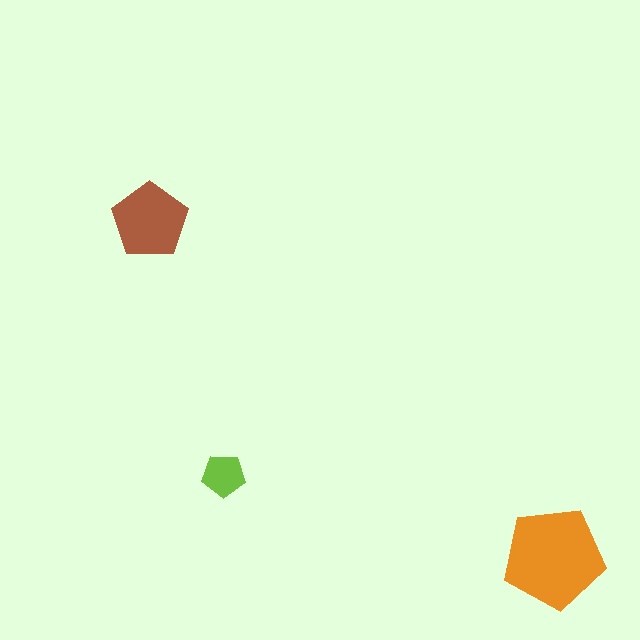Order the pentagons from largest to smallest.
the orange one, the brown one, the lime one.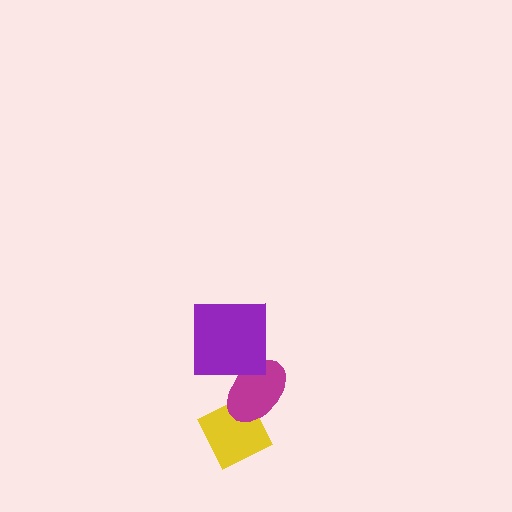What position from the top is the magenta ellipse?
The magenta ellipse is 2nd from the top.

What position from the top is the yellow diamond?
The yellow diamond is 3rd from the top.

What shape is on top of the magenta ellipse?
The purple square is on top of the magenta ellipse.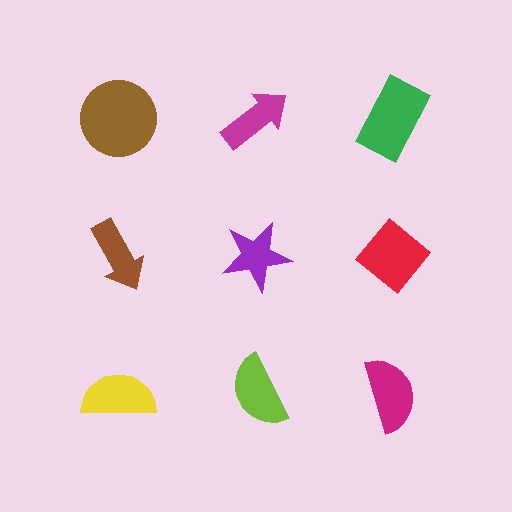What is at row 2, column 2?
A purple star.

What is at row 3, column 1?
A yellow semicircle.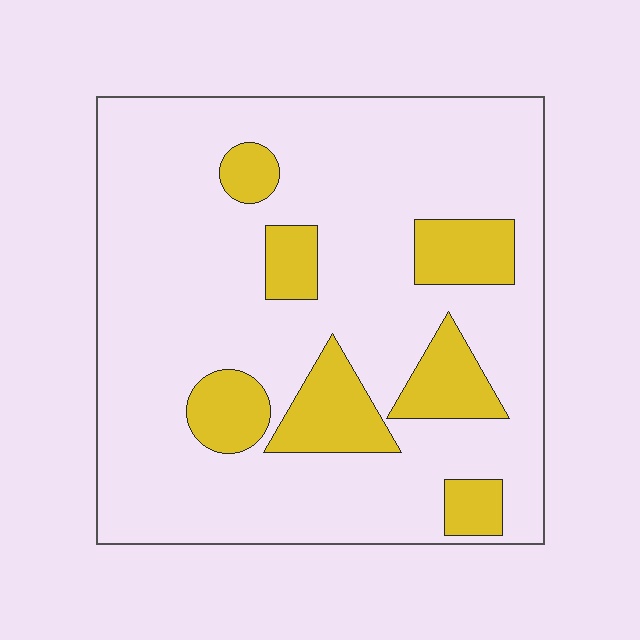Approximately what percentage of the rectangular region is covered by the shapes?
Approximately 20%.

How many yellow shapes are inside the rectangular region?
7.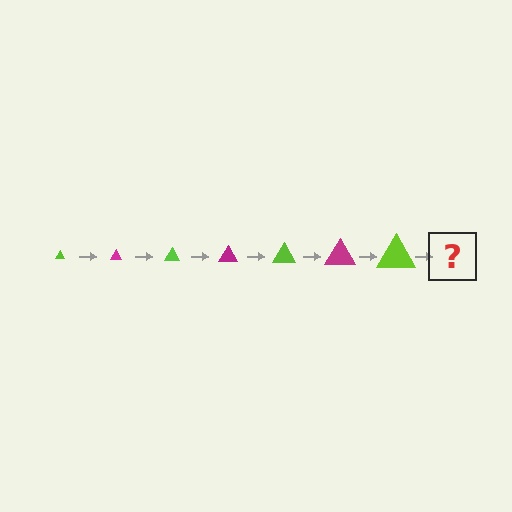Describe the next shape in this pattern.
It should be a magenta triangle, larger than the previous one.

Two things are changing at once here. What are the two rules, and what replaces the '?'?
The two rules are that the triangle grows larger each step and the color cycles through lime and magenta. The '?' should be a magenta triangle, larger than the previous one.